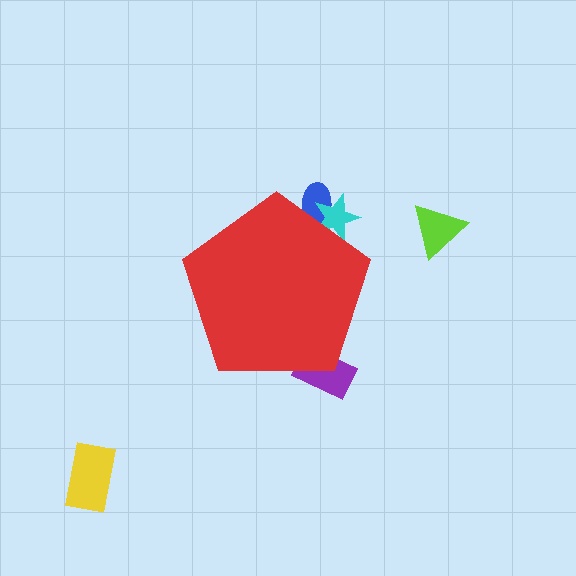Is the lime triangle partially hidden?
No, the lime triangle is fully visible.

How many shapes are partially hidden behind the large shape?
3 shapes are partially hidden.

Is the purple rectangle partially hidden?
Yes, the purple rectangle is partially hidden behind the red pentagon.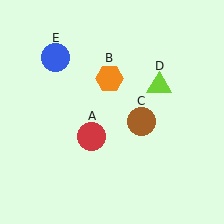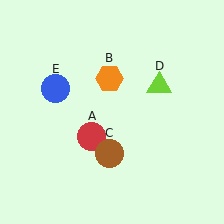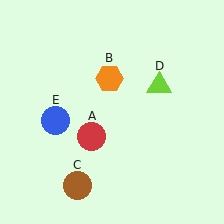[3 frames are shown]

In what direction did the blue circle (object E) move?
The blue circle (object E) moved down.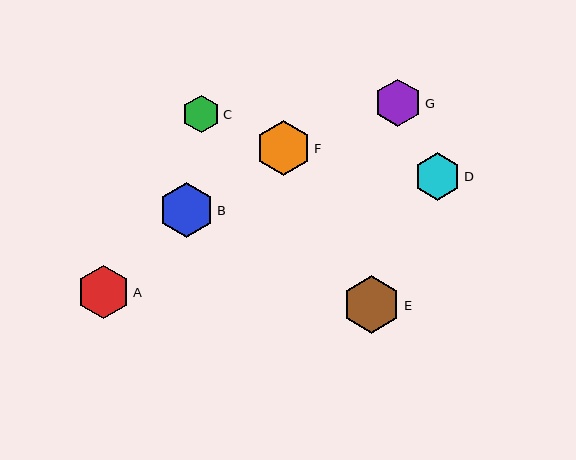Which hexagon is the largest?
Hexagon E is the largest with a size of approximately 58 pixels.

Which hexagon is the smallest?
Hexagon C is the smallest with a size of approximately 38 pixels.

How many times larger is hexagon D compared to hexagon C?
Hexagon D is approximately 1.2 times the size of hexagon C.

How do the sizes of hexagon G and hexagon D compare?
Hexagon G and hexagon D are approximately the same size.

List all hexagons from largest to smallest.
From largest to smallest: E, F, B, A, G, D, C.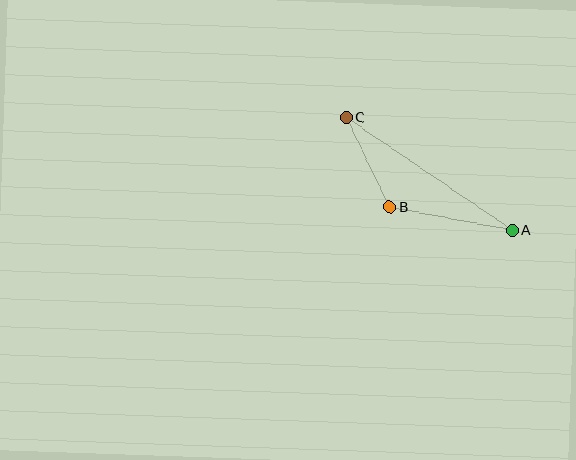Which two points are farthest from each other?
Points A and C are farthest from each other.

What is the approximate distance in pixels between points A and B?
The distance between A and B is approximately 125 pixels.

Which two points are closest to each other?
Points B and C are closest to each other.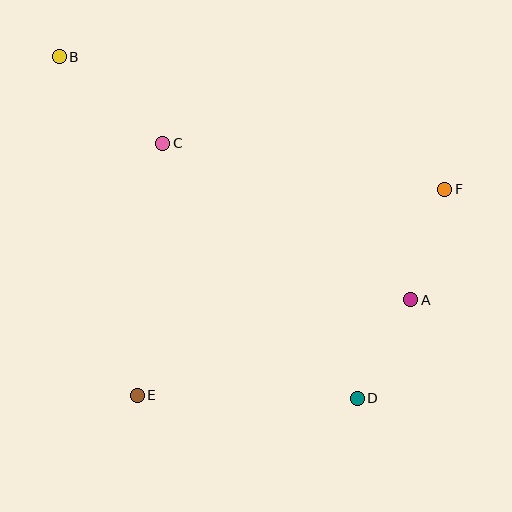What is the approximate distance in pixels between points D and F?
The distance between D and F is approximately 226 pixels.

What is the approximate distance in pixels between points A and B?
The distance between A and B is approximately 427 pixels.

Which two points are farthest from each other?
Points B and D are farthest from each other.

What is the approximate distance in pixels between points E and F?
The distance between E and F is approximately 370 pixels.